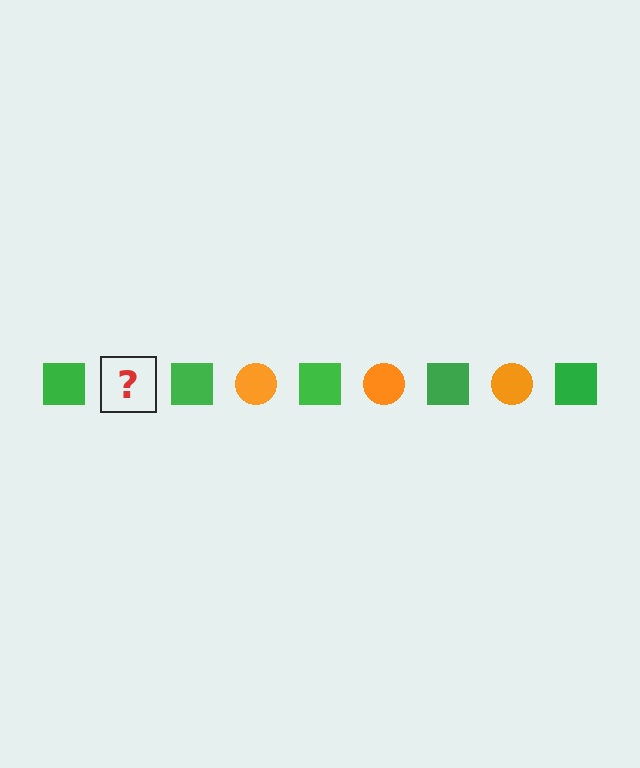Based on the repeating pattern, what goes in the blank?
The blank should be an orange circle.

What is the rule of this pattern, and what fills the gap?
The rule is that the pattern alternates between green square and orange circle. The gap should be filled with an orange circle.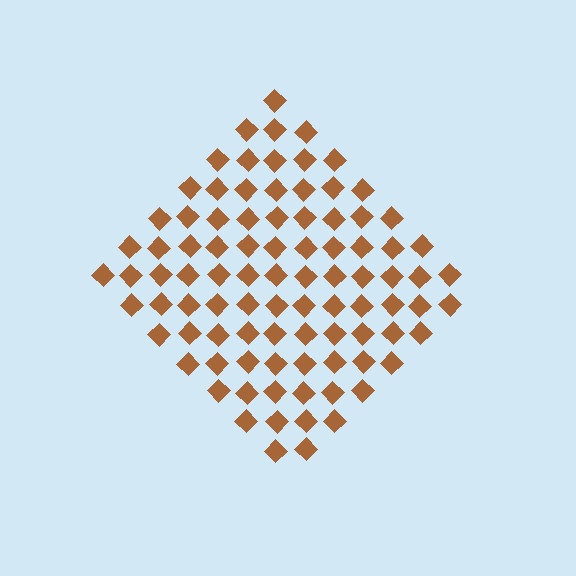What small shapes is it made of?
It is made of small diamonds.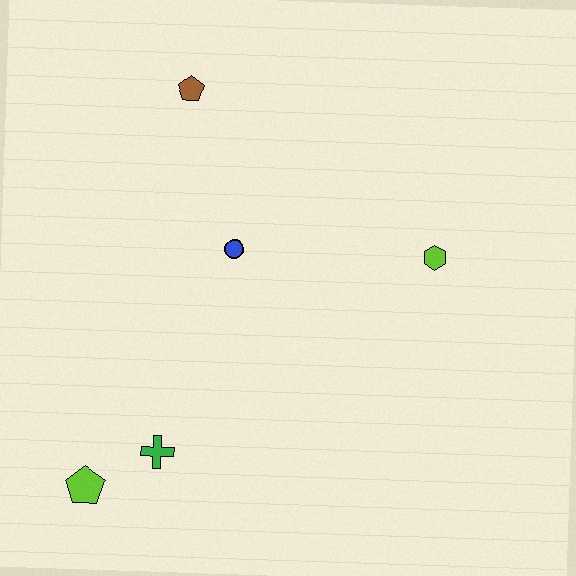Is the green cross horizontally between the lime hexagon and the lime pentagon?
Yes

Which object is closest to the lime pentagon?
The green cross is closest to the lime pentagon.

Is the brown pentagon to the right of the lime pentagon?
Yes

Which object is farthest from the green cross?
The brown pentagon is farthest from the green cross.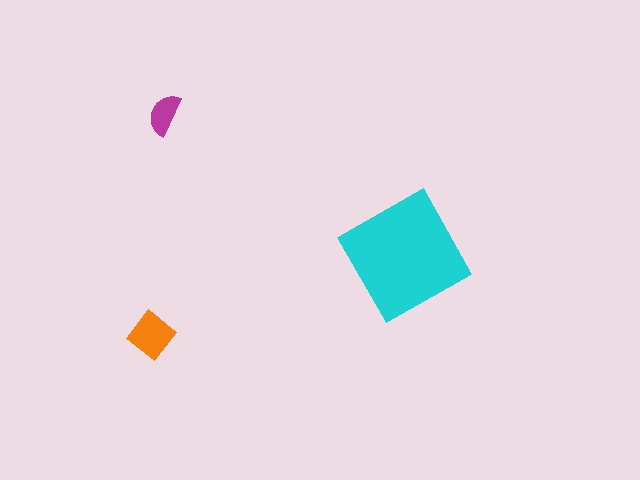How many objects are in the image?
There are 3 objects in the image.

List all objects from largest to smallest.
The cyan square, the orange diamond, the magenta semicircle.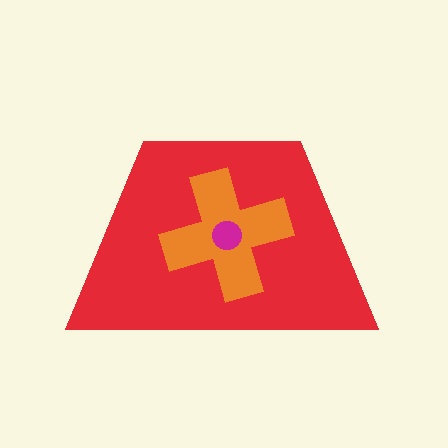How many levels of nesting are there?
3.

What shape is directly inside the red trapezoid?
The orange cross.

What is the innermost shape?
The magenta circle.